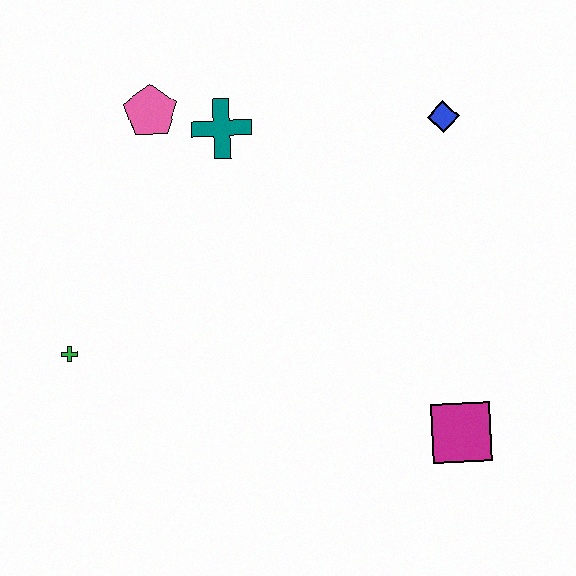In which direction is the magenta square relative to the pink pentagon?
The magenta square is below the pink pentagon.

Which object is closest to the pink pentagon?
The teal cross is closest to the pink pentagon.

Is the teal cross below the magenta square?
No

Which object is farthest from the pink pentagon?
The magenta square is farthest from the pink pentagon.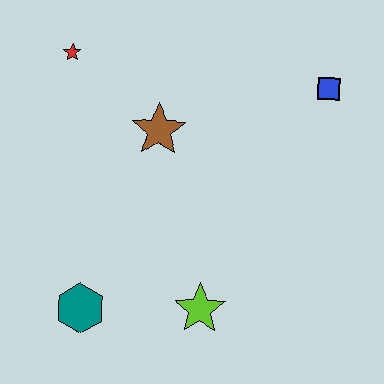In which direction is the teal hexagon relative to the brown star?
The teal hexagon is below the brown star.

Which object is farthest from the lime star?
The red star is farthest from the lime star.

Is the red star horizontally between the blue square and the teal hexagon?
No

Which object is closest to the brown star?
The red star is closest to the brown star.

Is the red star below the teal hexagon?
No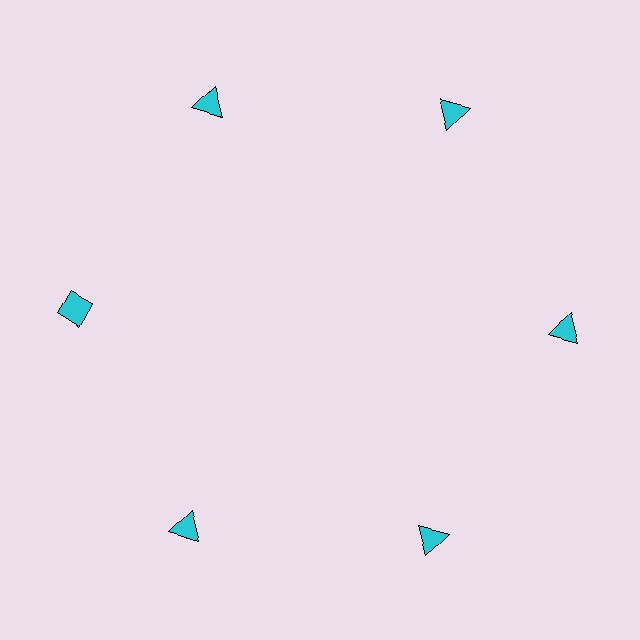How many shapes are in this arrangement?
There are 6 shapes arranged in a ring pattern.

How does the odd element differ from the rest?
It has a different shape: diamond instead of triangle.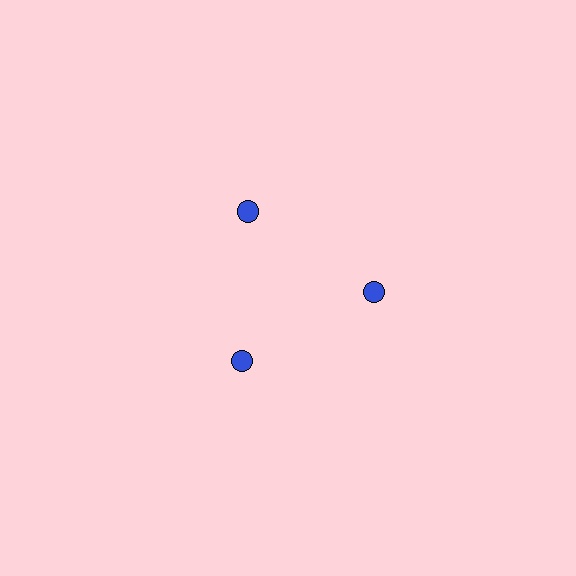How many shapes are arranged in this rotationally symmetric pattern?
There are 3 shapes, arranged in 3 groups of 1.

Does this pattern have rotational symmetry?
Yes, this pattern has 3-fold rotational symmetry. It looks the same after rotating 120 degrees around the center.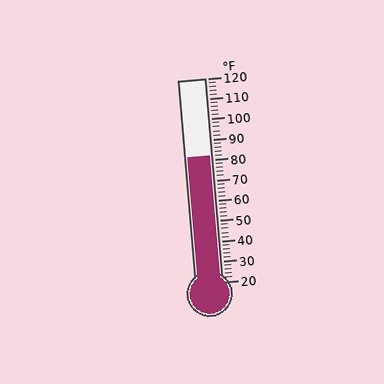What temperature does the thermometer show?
The thermometer shows approximately 82°F.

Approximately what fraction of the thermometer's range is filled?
The thermometer is filled to approximately 60% of its range.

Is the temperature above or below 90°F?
The temperature is below 90°F.